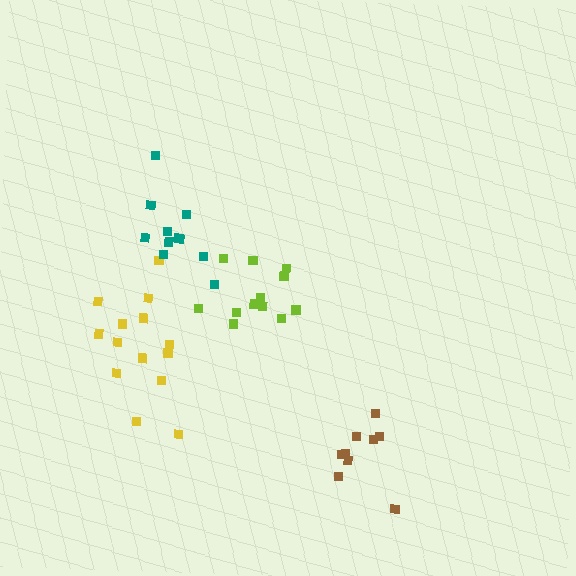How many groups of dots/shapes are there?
There are 4 groups.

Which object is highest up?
The teal cluster is topmost.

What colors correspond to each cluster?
The clusters are colored: lime, yellow, teal, brown.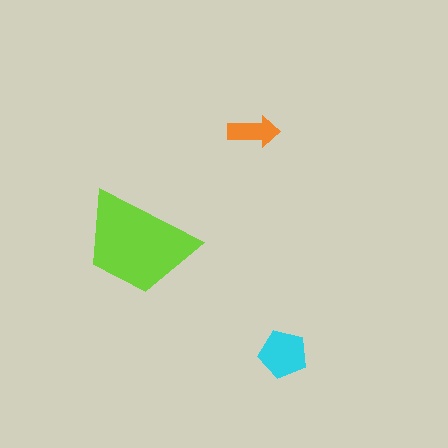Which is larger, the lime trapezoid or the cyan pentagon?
The lime trapezoid.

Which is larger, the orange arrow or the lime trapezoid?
The lime trapezoid.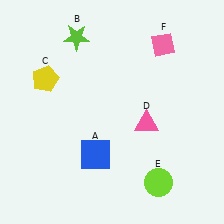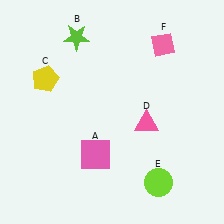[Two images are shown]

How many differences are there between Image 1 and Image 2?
There is 1 difference between the two images.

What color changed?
The square (A) changed from blue in Image 1 to pink in Image 2.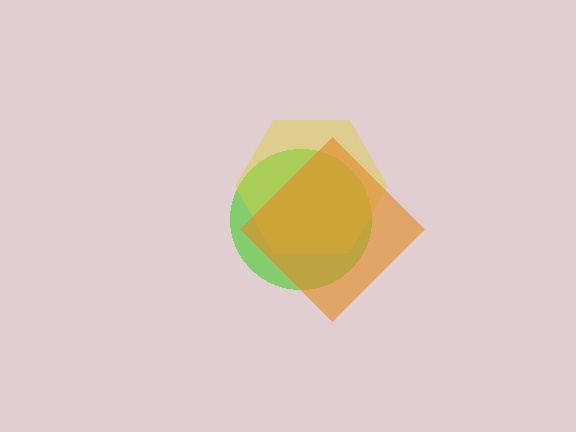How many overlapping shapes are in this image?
There are 3 overlapping shapes in the image.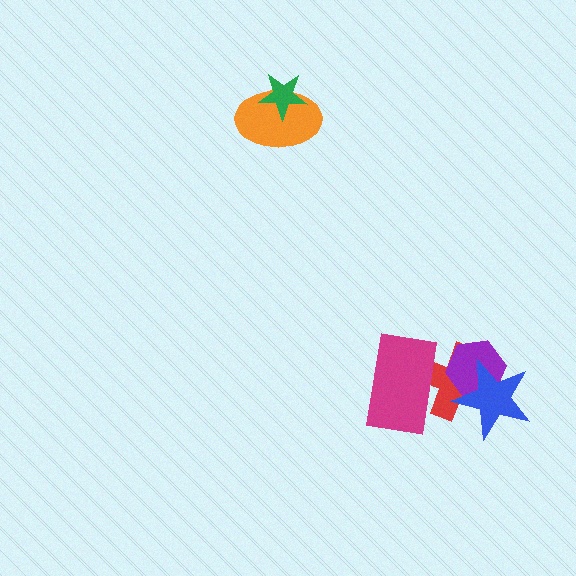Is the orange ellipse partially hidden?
Yes, it is partially covered by another shape.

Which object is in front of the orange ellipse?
The green star is in front of the orange ellipse.